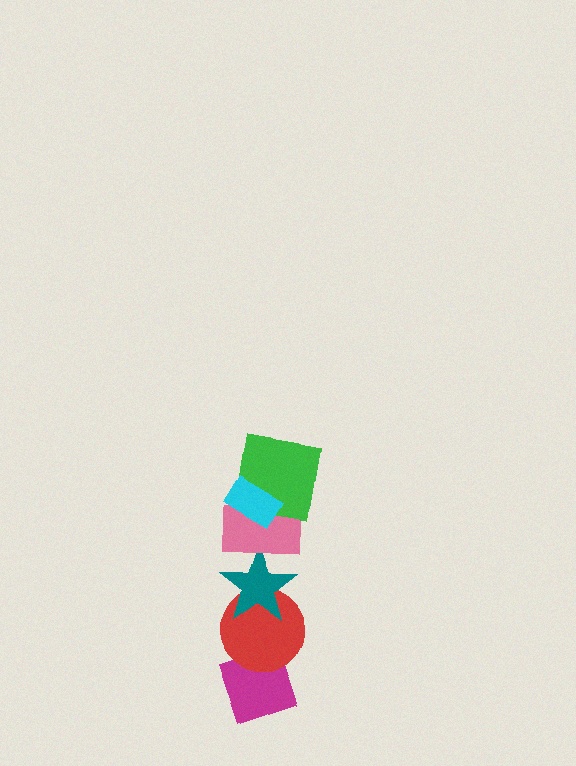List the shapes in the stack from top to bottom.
From top to bottom: the cyan rectangle, the green square, the pink rectangle, the teal star, the red circle, the magenta diamond.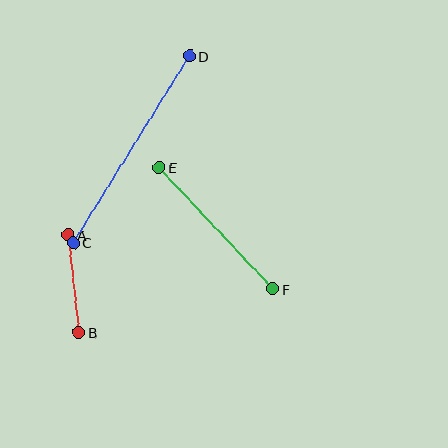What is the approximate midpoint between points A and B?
The midpoint is at approximately (74, 284) pixels.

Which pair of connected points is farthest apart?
Points C and D are farthest apart.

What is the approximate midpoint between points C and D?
The midpoint is at approximately (131, 149) pixels.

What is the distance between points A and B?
The distance is approximately 98 pixels.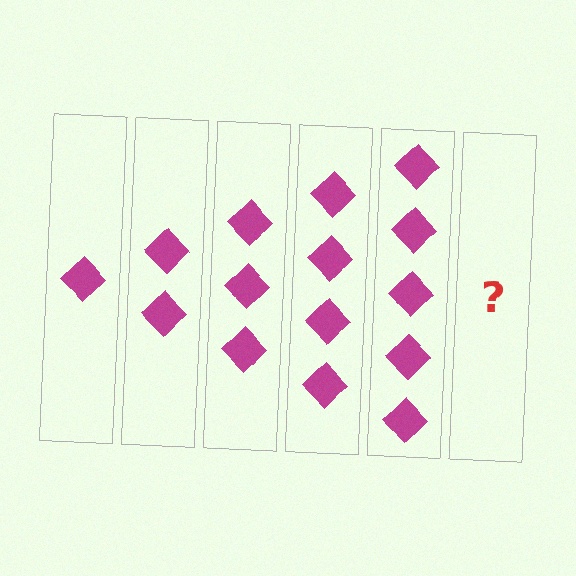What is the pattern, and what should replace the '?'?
The pattern is that each step adds one more diamond. The '?' should be 6 diamonds.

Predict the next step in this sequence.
The next step is 6 diamonds.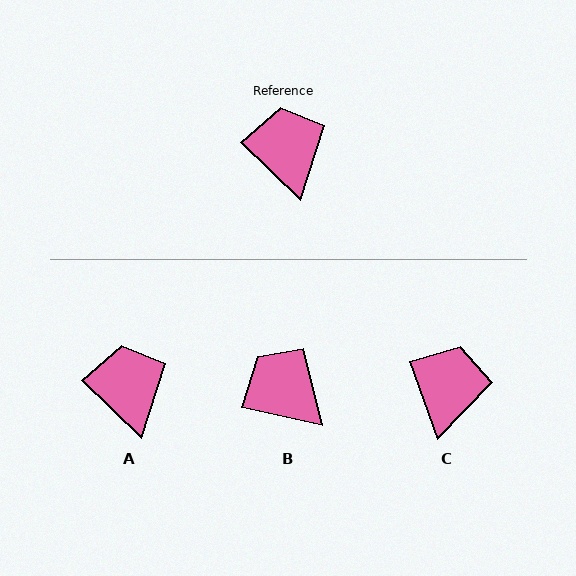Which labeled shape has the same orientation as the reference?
A.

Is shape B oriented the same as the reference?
No, it is off by about 31 degrees.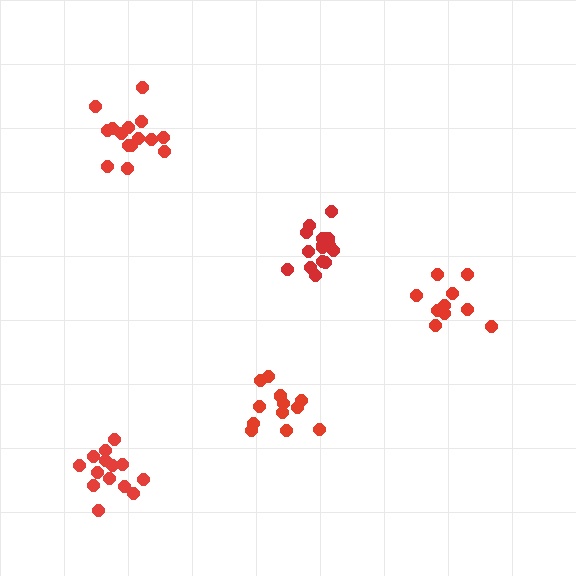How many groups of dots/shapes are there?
There are 5 groups.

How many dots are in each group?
Group 1: 10 dots, Group 2: 14 dots, Group 3: 15 dots, Group 4: 16 dots, Group 5: 12 dots (67 total).